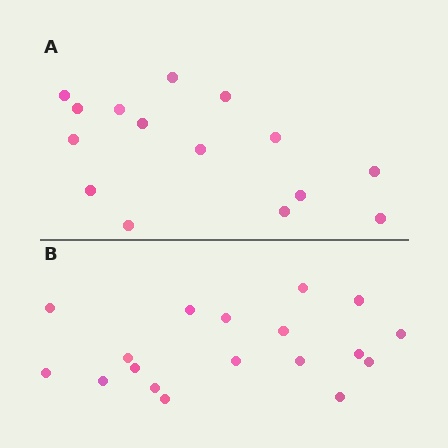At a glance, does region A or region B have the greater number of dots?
Region B (the bottom region) has more dots.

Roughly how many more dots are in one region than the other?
Region B has just a few more — roughly 2 or 3 more dots than region A.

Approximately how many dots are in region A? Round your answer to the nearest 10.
About 20 dots. (The exact count is 15, which rounds to 20.)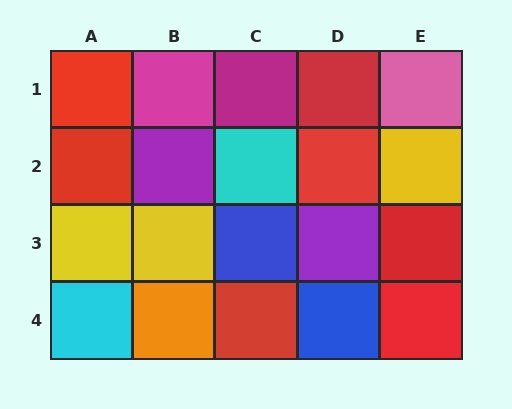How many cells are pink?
1 cell is pink.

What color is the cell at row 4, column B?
Orange.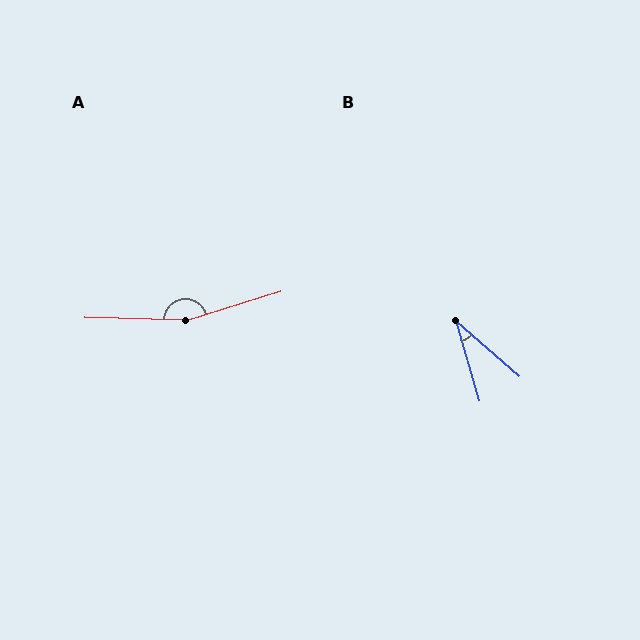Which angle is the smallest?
B, at approximately 33 degrees.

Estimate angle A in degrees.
Approximately 162 degrees.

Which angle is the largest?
A, at approximately 162 degrees.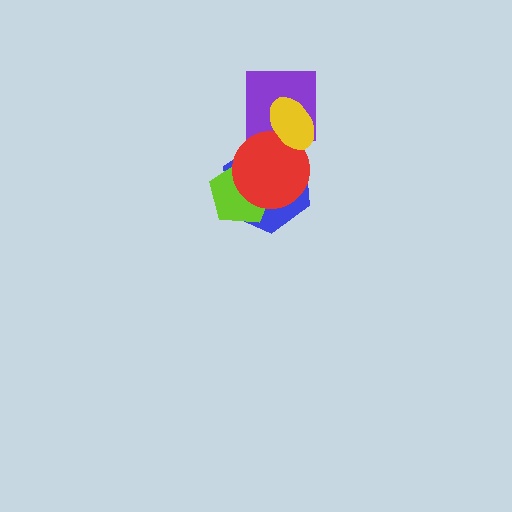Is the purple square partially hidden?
Yes, it is partially covered by another shape.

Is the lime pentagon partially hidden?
Yes, it is partially covered by another shape.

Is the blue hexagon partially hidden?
Yes, it is partially covered by another shape.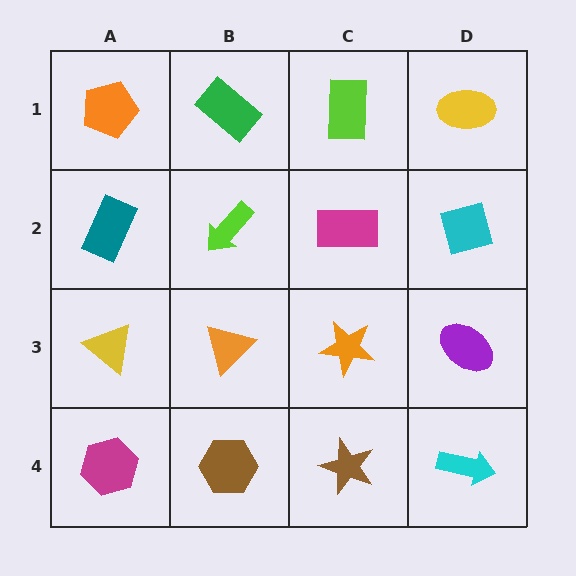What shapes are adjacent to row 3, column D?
A cyan diamond (row 2, column D), a cyan arrow (row 4, column D), an orange star (row 3, column C).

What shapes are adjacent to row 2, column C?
A lime rectangle (row 1, column C), an orange star (row 3, column C), a lime arrow (row 2, column B), a cyan diamond (row 2, column D).